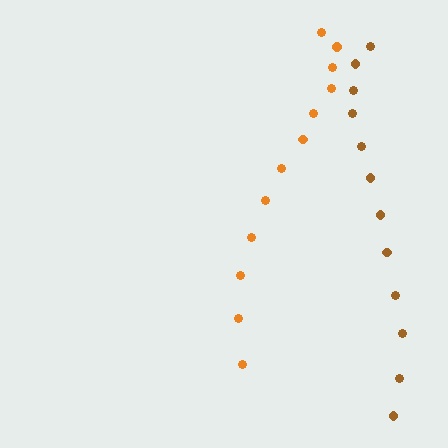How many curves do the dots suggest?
There are 2 distinct paths.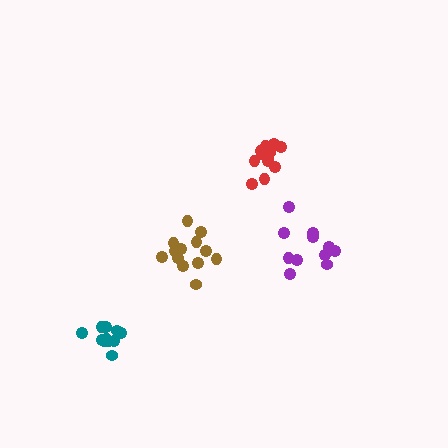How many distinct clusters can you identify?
There are 4 distinct clusters.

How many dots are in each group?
Group 1: 13 dots, Group 2: 12 dots, Group 3: 11 dots, Group 4: 11 dots (47 total).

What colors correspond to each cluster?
The clusters are colored: brown, red, purple, teal.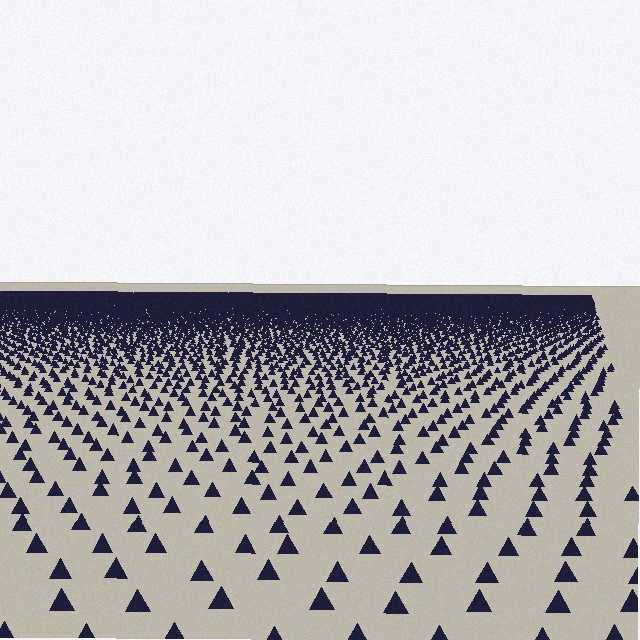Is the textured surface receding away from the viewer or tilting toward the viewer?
The surface is receding away from the viewer. Texture elements get smaller and denser toward the top.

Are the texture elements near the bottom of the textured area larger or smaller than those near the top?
Larger. Near the bottom, elements are closer to the viewer and appear at a bigger on-screen size.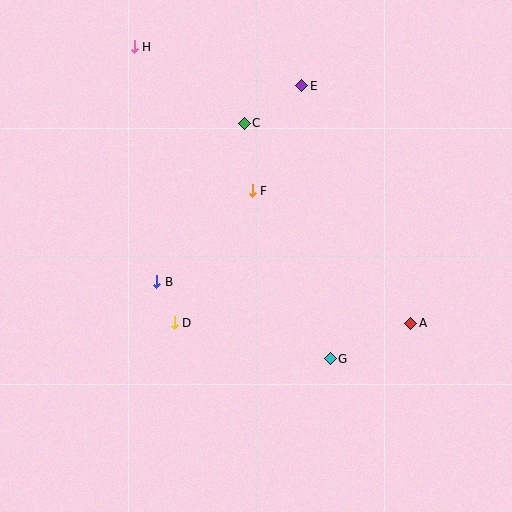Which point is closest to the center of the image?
Point F at (252, 191) is closest to the center.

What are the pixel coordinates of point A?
Point A is at (411, 323).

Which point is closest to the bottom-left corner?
Point D is closest to the bottom-left corner.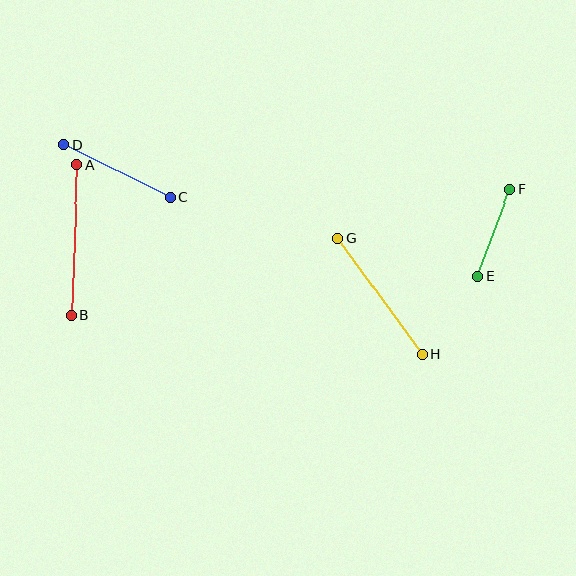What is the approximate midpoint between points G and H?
The midpoint is at approximately (380, 296) pixels.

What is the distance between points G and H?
The distance is approximately 144 pixels.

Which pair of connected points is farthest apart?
Points A and B are farthest apart.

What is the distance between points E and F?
The distance is approximately 93 pixels.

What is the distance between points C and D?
The distance is approximately 119 pixels.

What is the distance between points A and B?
The distance is approximately 150 pixels.